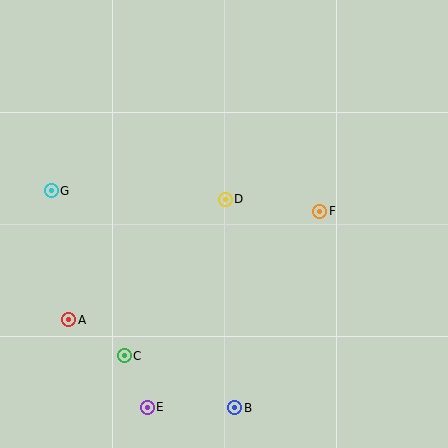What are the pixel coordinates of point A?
Point A is at (69, 320).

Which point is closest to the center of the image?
Point D at (225, 199) is closest to the center.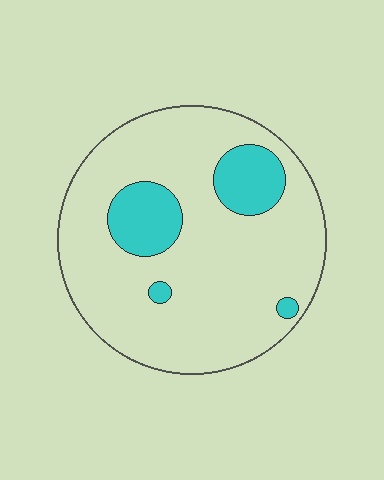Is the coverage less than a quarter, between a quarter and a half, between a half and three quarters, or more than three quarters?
Less than a quarter.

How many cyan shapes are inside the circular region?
4.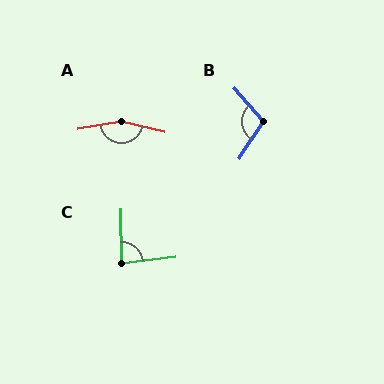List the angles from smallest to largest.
C (84°), B (105°), A (157°).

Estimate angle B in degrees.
Approximately 105 degrees.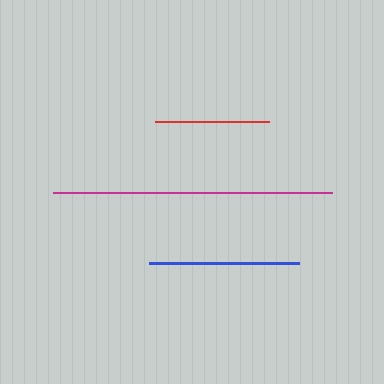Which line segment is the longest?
The magenta line is the longest at approximately 279 pixels.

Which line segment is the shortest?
The red line is the shortest at approximately 114 pixels.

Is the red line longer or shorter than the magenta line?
The magenta line is longer than the red line.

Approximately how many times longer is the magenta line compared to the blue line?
The magenta line is approximately 1.9 times the length of the blue line.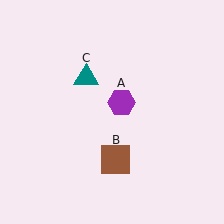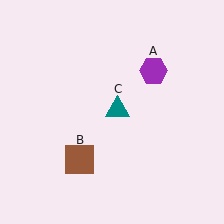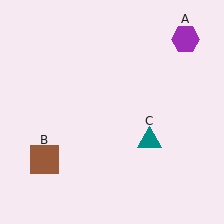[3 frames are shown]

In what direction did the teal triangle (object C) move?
The teal triangle (object C) moved down and to the right.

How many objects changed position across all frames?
3 objects changed position: purple hexagon (object A), brown square (object B), teal triangle (object C).